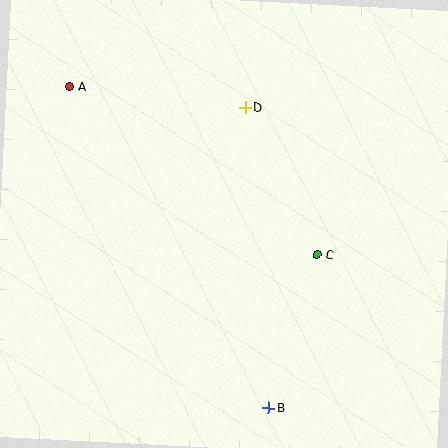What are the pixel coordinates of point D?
Point D is at (245, 107).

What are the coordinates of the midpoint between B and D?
The midpoint between B and D is at (257, 257).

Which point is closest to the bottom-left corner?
Point B is closest to the bottom-left corner.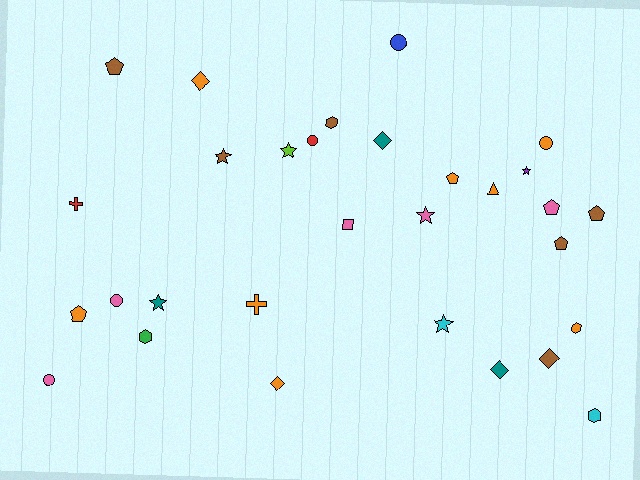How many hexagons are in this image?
There are 4 hexagons.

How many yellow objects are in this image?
There are no yellow objects.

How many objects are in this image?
There are 30 objects.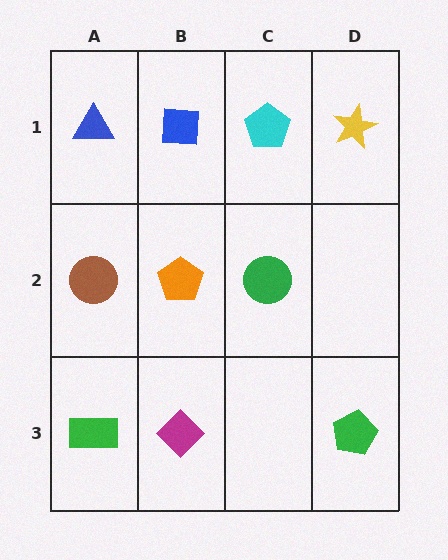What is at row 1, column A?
A blue triangle.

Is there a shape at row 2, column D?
No, that cell is empty.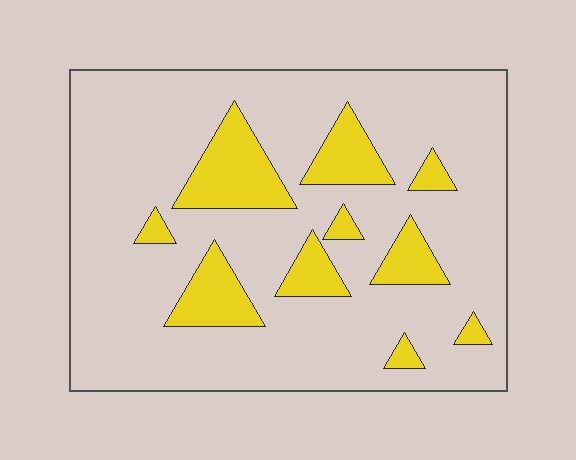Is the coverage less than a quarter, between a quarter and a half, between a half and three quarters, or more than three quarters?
Less than a quarter.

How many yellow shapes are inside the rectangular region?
10.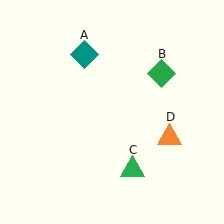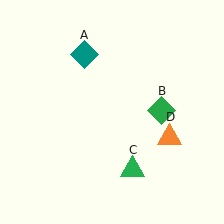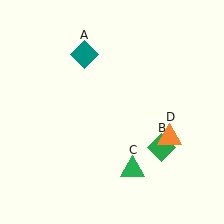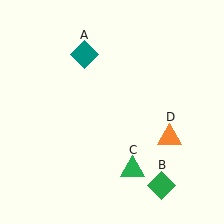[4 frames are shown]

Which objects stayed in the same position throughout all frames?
Teal diamond (object A) and green triangle (object C) and orange triangle (object D) remained stationary.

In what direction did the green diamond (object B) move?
The green diamond (object B) moved down.